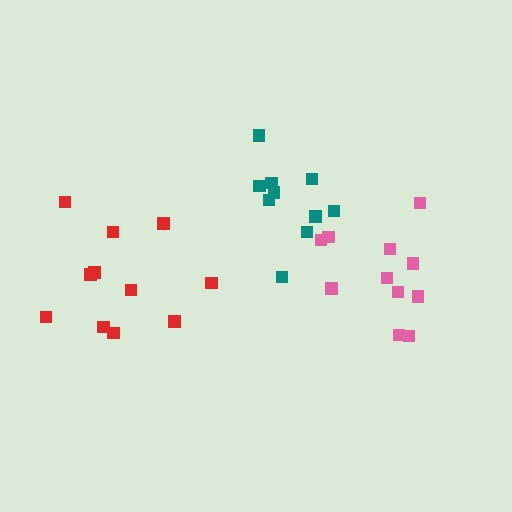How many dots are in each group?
Group 1: 11 dots, Group 2: 10 dots, Group 3: 11 dots (32 total).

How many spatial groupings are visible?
There are 3 spatial groupings.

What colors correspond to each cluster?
The clusters are colored: red, teal, pink.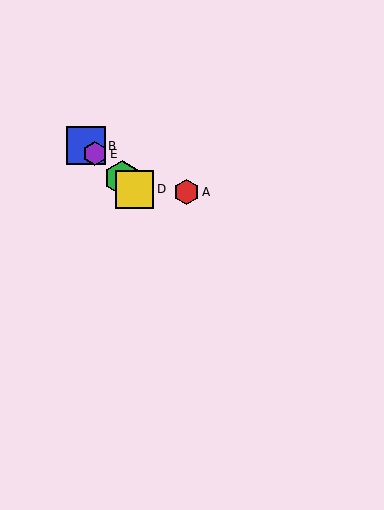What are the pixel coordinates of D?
Object D is at (135, 189).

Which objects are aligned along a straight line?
Objects B, C, D, E are aligned along a straight line.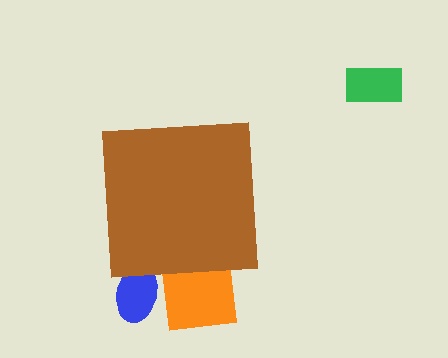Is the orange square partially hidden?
Yes, the orange square is partially hidden behind the brown square.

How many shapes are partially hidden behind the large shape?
2 shapes are partially hidden.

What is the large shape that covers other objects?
A brown square.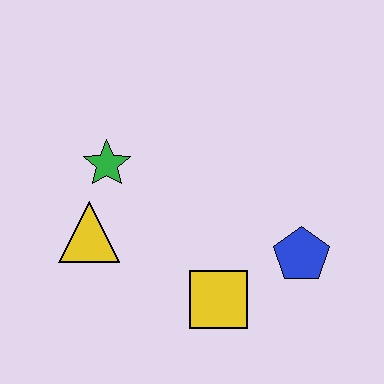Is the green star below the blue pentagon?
No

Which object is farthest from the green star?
The blue pentagon is farthest from the green star.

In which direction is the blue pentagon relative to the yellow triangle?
The blue pentagon is to the right of the yellow triangle.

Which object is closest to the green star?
The yellow triangle is closest to the green star.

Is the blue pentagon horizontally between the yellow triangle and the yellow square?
No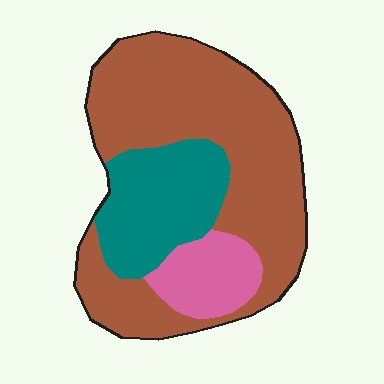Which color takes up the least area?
Pink, at roughly 15%.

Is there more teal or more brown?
Brown.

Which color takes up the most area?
Brown, at roughly 65%.